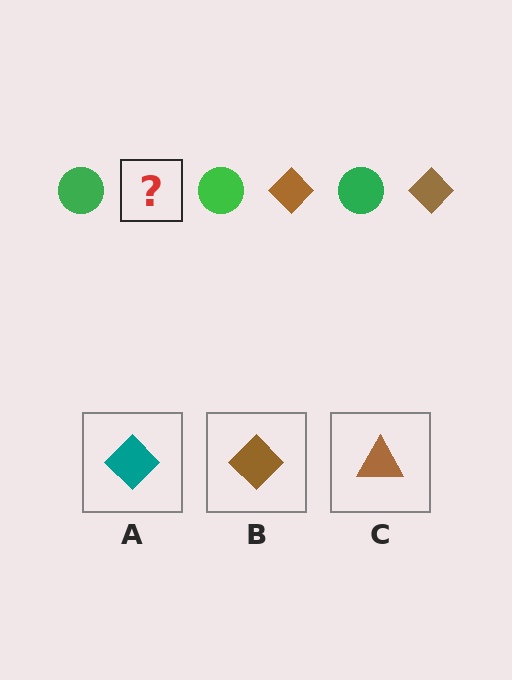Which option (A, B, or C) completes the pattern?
B.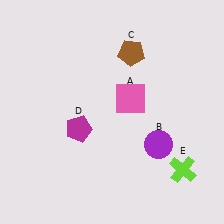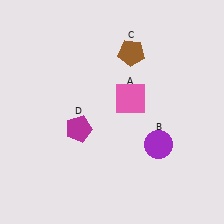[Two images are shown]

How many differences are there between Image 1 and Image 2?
There is 1 difference between the two images.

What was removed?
The lime cross (E) was removed in Image 2.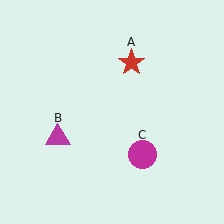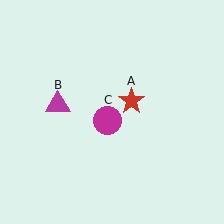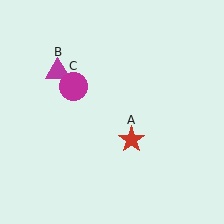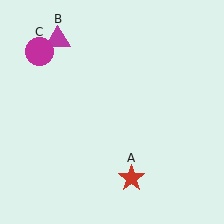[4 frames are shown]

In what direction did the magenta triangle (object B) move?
The magenta triangle (object B) moved up.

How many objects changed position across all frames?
3 objects changed position: red star (object A), magenta triangle (object B), magenta circle (object C).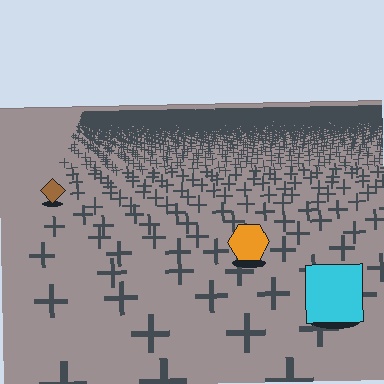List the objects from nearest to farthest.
From nearest to farthest: the cyan square, the orange hexagon, the brown diamond.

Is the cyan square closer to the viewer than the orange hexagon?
Yes. The cyan square is closer — you can tell from the texture gradient: the ground texture is coarser near it.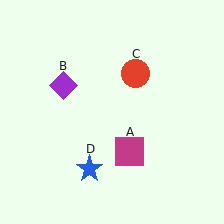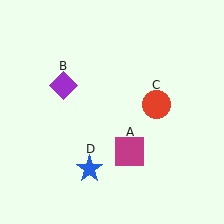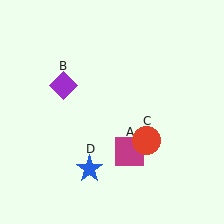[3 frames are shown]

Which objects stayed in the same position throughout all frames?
Magenta square (object A) and purple diamond (object B) and blue star (object D) remained stationary.